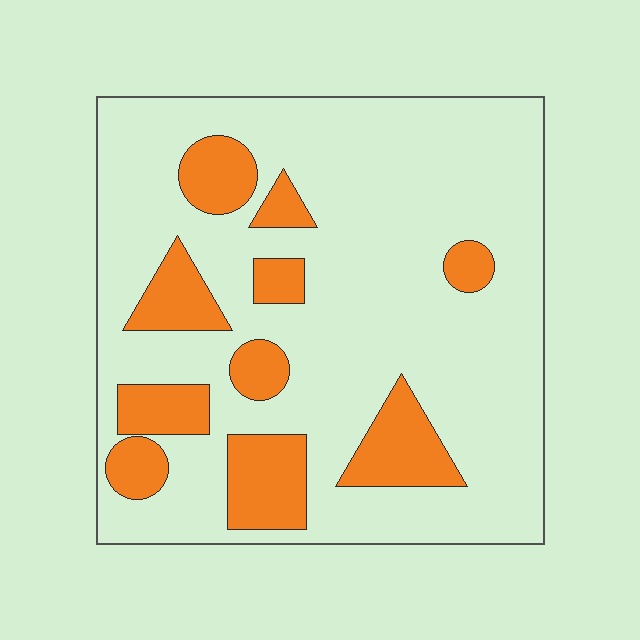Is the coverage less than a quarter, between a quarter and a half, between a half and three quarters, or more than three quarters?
Less than a quarter.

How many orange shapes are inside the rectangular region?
10.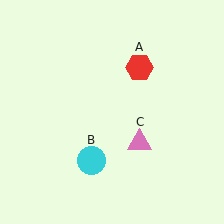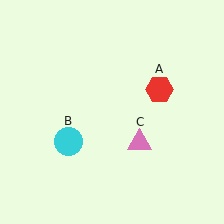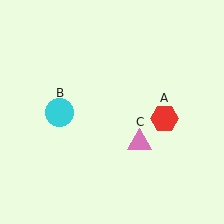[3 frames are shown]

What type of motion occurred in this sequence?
The red hexagon (object A), cyan circle (object B) rotated clockwise around the center of the scene.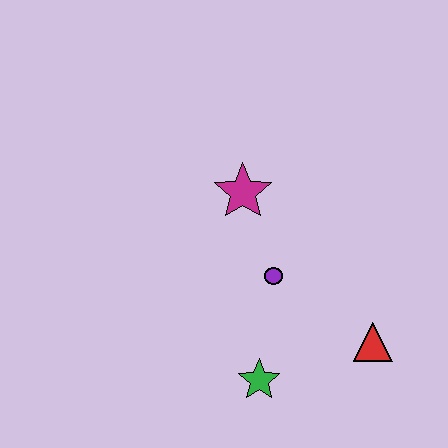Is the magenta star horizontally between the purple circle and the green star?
No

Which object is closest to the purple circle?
The magenta star is closest to the purple circle.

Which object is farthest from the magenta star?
The red triangle is farthest from the magenta star.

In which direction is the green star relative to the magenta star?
The green star is below the magenta star.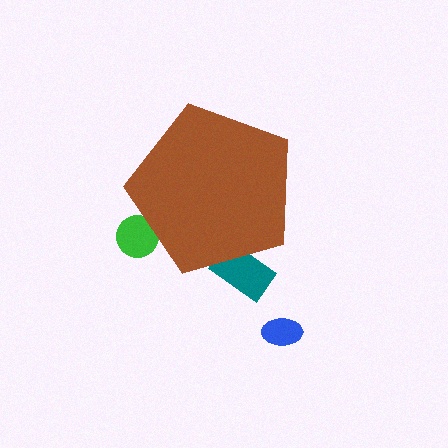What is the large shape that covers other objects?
A brown pentagon.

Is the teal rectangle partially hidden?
Yes, the teal rectangle is partially hidden behind the brown pentagon.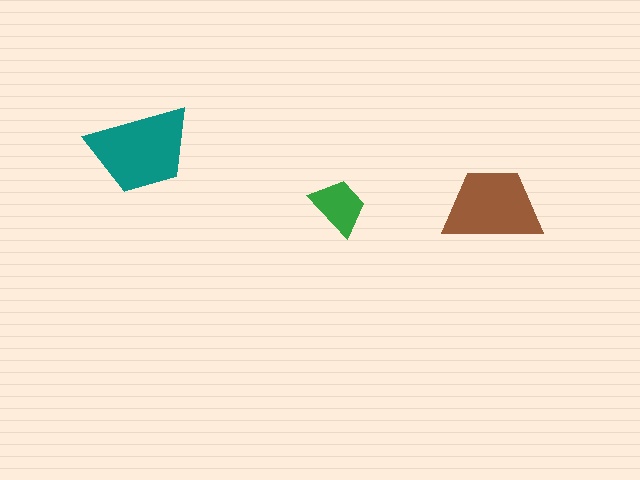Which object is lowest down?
The green trapezoid is bottommost.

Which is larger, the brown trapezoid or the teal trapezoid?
The teal one.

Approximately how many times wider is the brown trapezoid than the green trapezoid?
About 1.5 times wider.